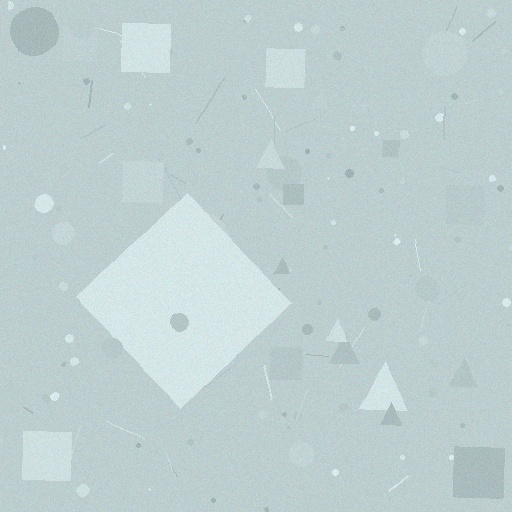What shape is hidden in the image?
A diamond is hidden in the image.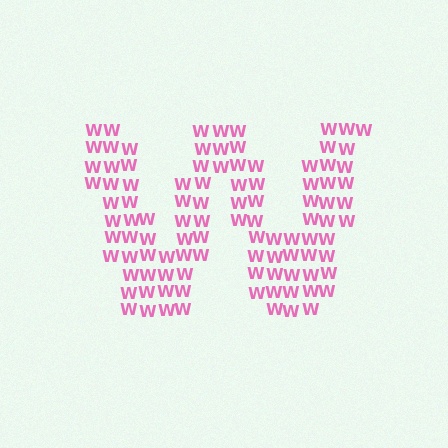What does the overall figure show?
The overall figure shows the letter W.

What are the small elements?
The small elements are letter W's.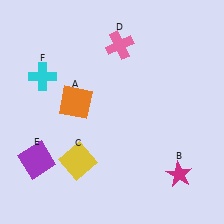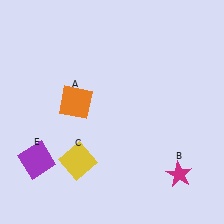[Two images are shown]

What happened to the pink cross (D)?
The pink cross (D) was removed in Image 2. It was in the top-right area of Image 1.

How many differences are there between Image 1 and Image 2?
There are 2 differences between the two images.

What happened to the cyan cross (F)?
The cyan cross (F) was removed in Image 2. It was in the top-left area of Image 1.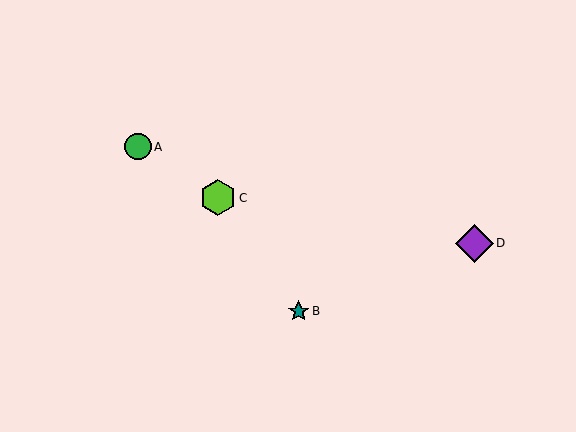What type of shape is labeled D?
Shape D is a purple diamond.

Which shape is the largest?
The purple diamond (labeled D) is the largest.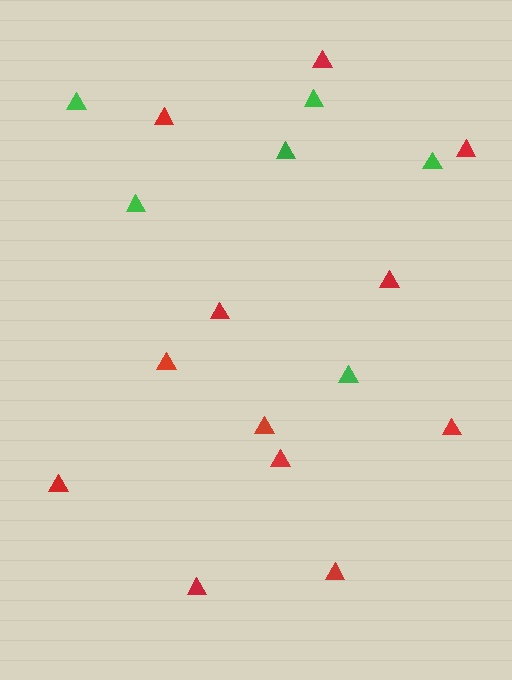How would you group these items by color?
There are 2 groups: one group of red triangles (12) and one group of green triangles (6).